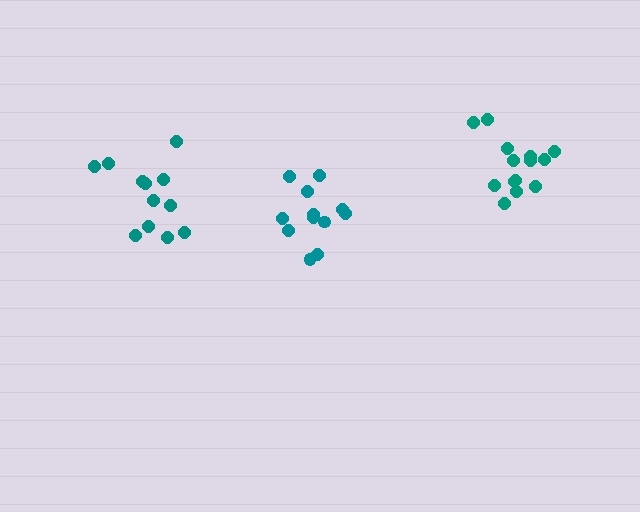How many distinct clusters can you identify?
There are 3 distinct clusters.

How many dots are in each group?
Group 1: 14 dots, Group 2: 12 dots, Group 3: 12 dots (38 total).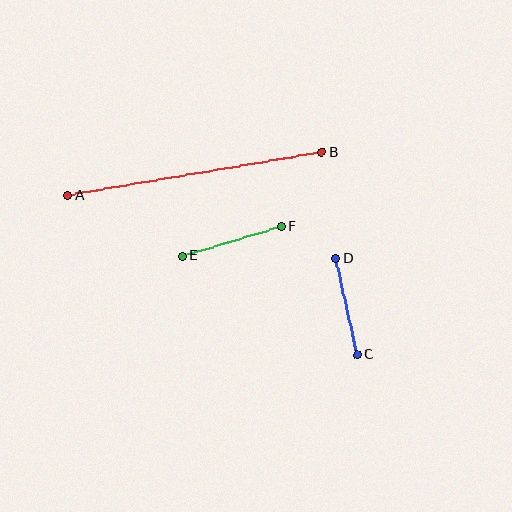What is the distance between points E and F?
The distance is approximately 103 pixels.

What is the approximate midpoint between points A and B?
The midpoint is at approximately (195, 174) pixels.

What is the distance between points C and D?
The distance is approximately 99 pixels.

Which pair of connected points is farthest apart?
Points A and B are farthest apart.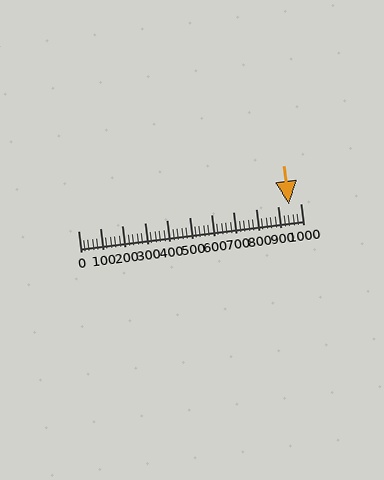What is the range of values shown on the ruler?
The ruler shows values from 0 to 1000.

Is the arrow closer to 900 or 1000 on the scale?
The arrow is closer to 900.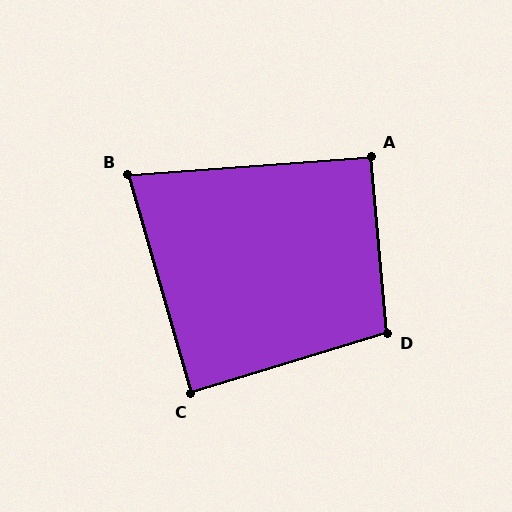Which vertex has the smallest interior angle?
B, at approximately 78 degrees.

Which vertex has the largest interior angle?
D, at approximately 102 degrees.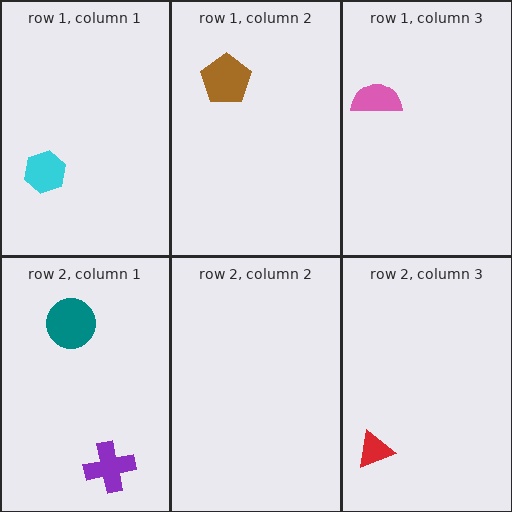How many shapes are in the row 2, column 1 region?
2.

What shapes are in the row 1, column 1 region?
The cyan hexagon.